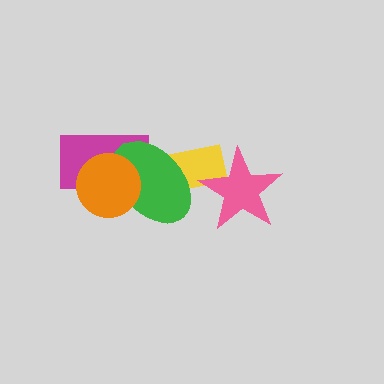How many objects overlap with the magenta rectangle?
2 objects overlap with the magenta rectangle.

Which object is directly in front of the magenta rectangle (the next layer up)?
The green ellipse is directly in front of the magenta rectangle.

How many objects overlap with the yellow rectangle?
2 objects overlap with the yellow rectangle.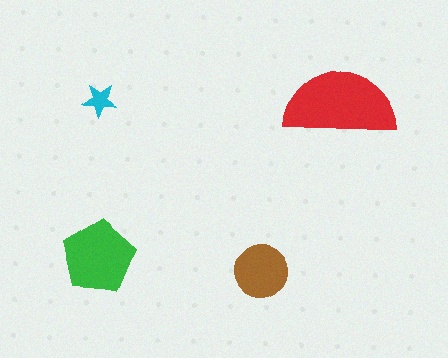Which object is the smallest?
The cyan star.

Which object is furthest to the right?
The red semicircle is rightmost.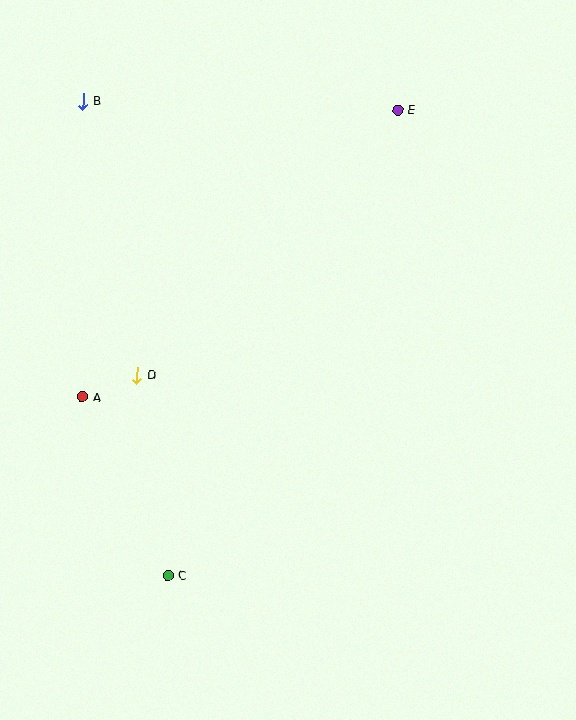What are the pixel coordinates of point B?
Point B is at (83, 101).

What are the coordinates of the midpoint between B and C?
The midpoint between B and C is at (125, 338).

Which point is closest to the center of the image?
Point D at (137, 375) is closest to the center.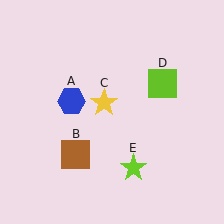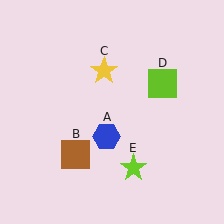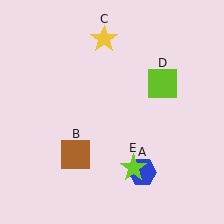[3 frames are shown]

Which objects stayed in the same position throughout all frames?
Brown square (object B) and lime square (object D) and lime star (object E) remained stationary.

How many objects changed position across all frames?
2 objects changed position: blue hexagon (object A), yellow star (object C).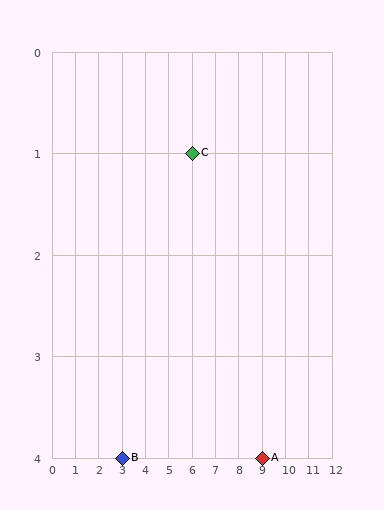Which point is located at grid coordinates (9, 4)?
Point A is at (9, 4).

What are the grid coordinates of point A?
Point A is at grid coordinates (9, 4).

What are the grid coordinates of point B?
Point B is at grid coordinates (3, 4).